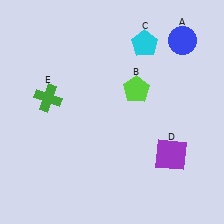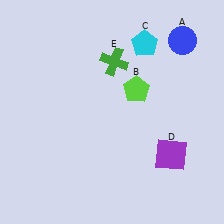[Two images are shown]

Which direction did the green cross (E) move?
The green cross (E) moved right.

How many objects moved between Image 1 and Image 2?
1 object moved between the two images.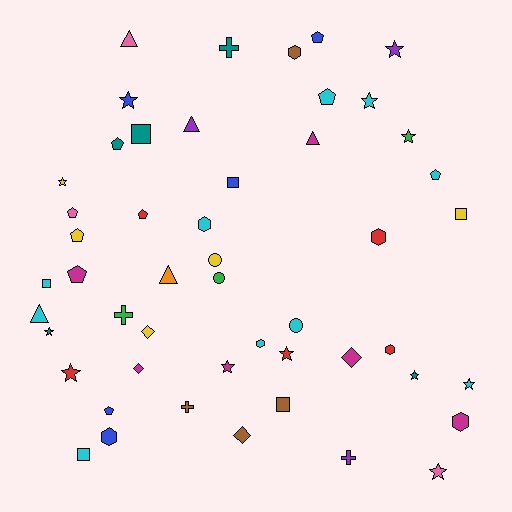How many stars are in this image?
There are 12 stars.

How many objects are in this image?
There are 50 objects.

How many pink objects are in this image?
There are 3 pink objects.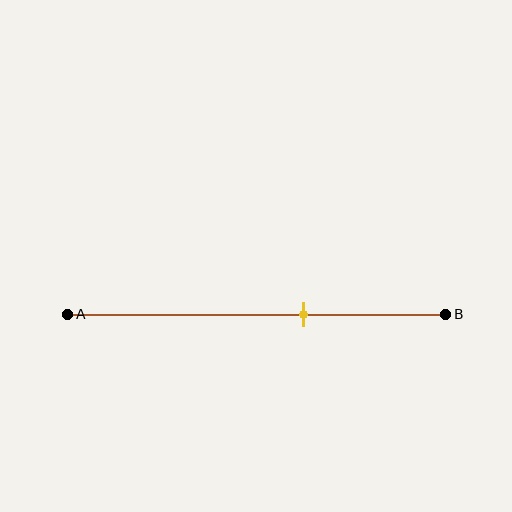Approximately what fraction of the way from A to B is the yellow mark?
The yellow mark is approximately 60% of the way from A to B.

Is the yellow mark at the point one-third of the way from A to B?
No, the mark is at about 60% from A, not at the 33% one-third point.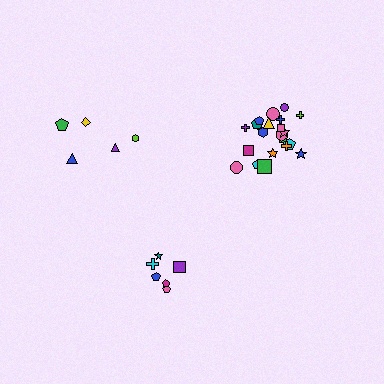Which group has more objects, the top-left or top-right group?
The top-right group.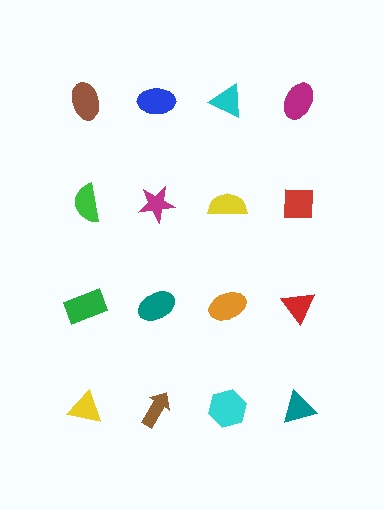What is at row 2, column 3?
A yellow semicircle.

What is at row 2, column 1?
A green semicircle.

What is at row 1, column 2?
A blue ellipse.